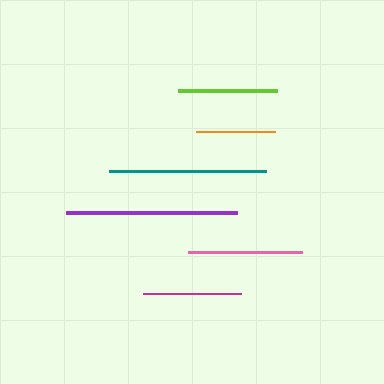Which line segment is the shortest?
The orange line is the shortest at approximately 79 pixels.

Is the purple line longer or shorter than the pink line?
The purple line is longer than the pink line.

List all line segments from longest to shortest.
From longest to shortest: purple, teal, pink, lime, magenta, orange.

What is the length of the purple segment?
The purple segment is approximately 171 pixels long.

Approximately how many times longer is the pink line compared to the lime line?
The pink line is approximately 1.2 times the length of the lime line.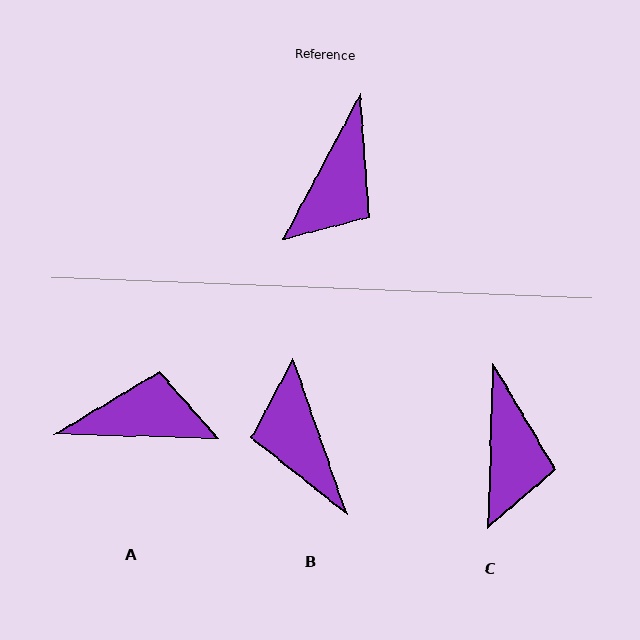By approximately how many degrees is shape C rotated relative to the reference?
Approximately 26 degrees counter-clockwise.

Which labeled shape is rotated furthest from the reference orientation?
B, about 133 degrees away.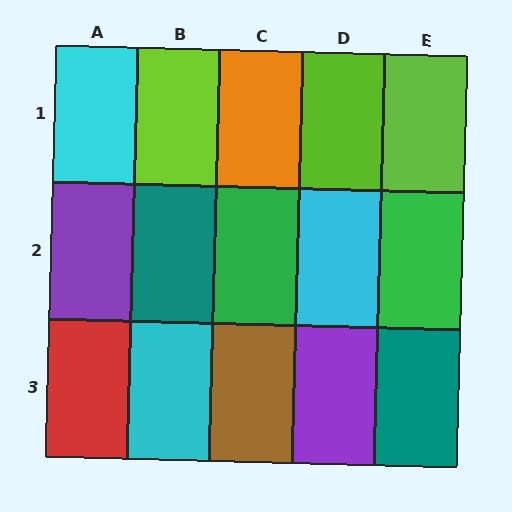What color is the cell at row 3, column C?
Brown.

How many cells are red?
1 cell is red.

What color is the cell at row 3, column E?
Teal.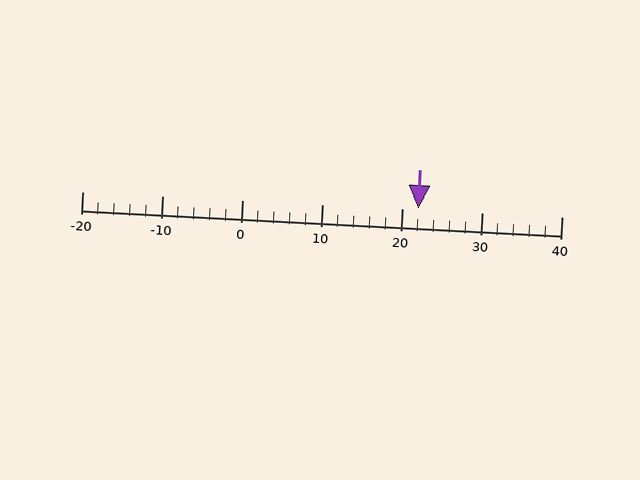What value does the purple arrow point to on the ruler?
The purple arrow points to approximately 22.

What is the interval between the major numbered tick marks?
The major tick marks are spaced 10 units apart.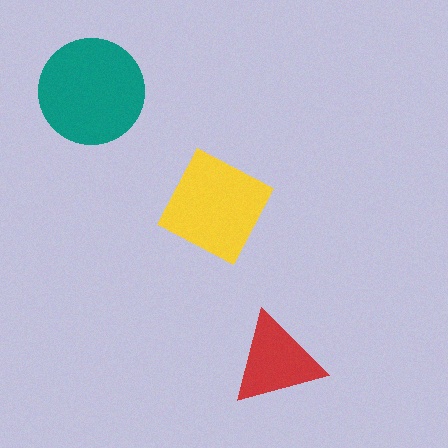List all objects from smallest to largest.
The red triangle, the yellow diamond, the teal circle.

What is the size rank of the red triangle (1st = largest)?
3rd.